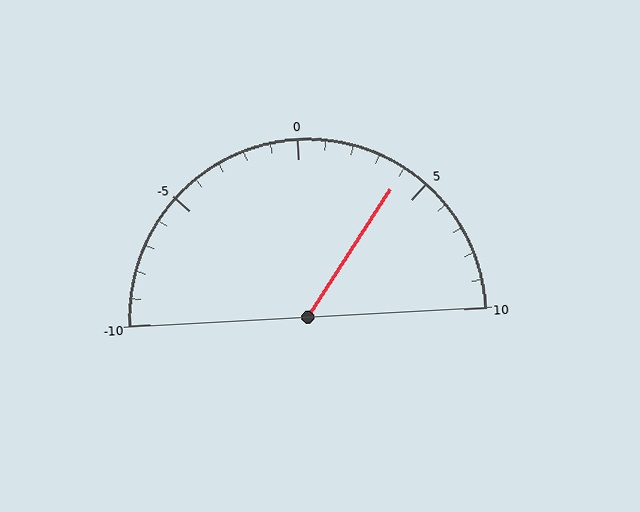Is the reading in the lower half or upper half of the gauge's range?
The reading is in the upper half of the range (-10 to 10).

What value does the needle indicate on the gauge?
The needle indicates approximately 4.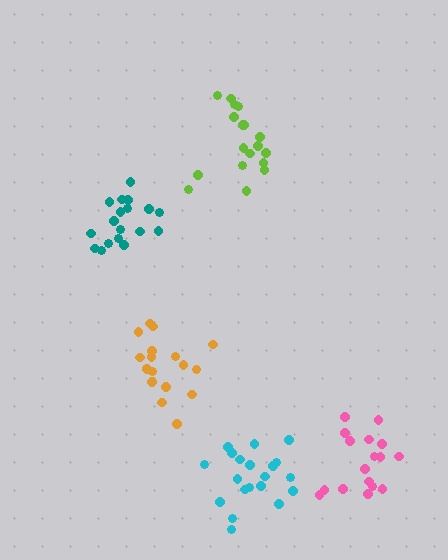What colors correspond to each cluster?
The clusters are colored: orange, lime, teal, cyan, pink.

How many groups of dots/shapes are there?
There are 5 groups.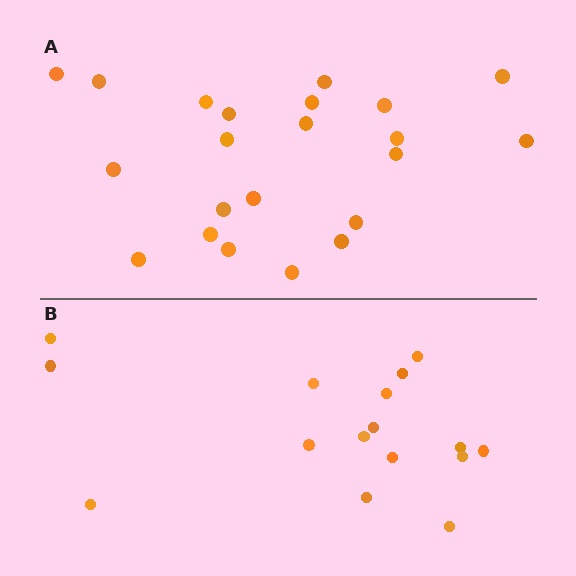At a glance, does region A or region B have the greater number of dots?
Region A (the top region) has more dots.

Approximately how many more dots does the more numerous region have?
Region A has about 6 more dots than region B.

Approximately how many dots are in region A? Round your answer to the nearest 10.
About 20 dots. (The exact count is 22, which rounds to 20.)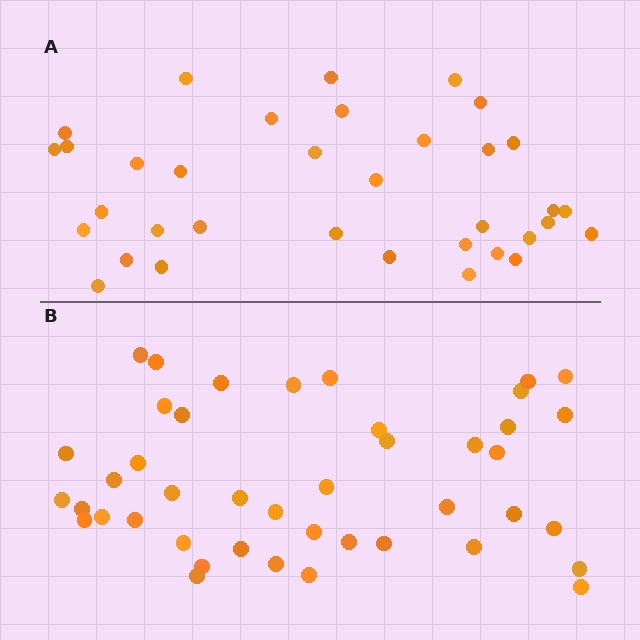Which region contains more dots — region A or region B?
Region B (the bottom region) has more dots.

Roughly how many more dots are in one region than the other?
Region B has roughly 8 or so more dots than region A.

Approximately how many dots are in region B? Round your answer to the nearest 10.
About 40 dots. (The exact count is 43, which rounds to 40.)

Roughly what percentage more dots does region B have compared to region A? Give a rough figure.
About 25% more.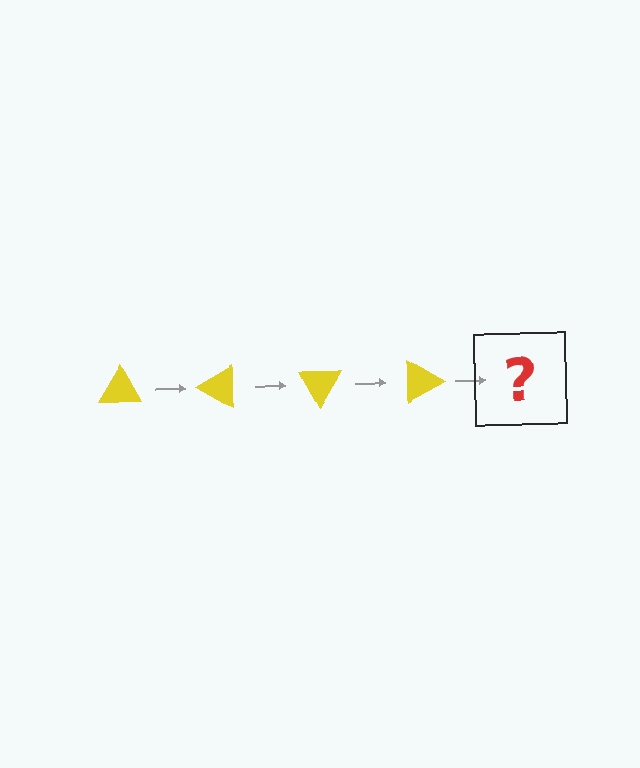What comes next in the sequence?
The next element should be a yellow triangle rotated 120 degrees.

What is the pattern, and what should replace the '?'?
The pattern is that the triangle rotates 30 degrees each step. The '?' should be a yellow triangle rotated 120 degrees.